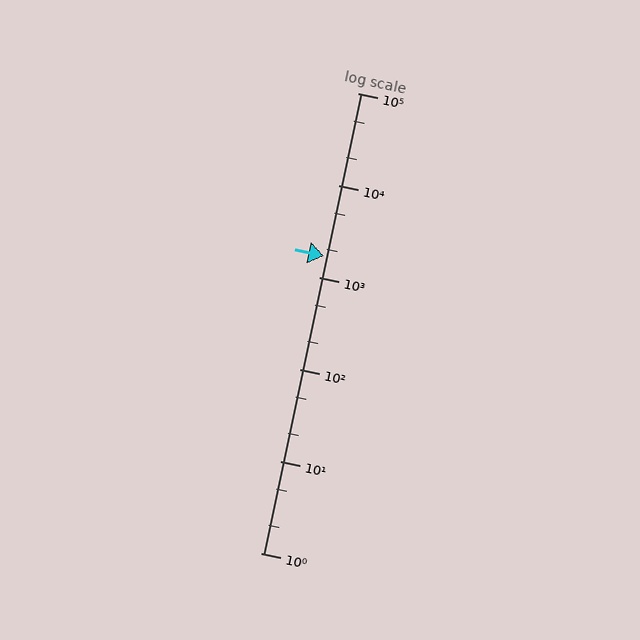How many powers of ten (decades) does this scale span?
The scale spans 5 decades, from 1 to 100000.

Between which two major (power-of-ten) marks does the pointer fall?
The pointer is between 1000 and 10000.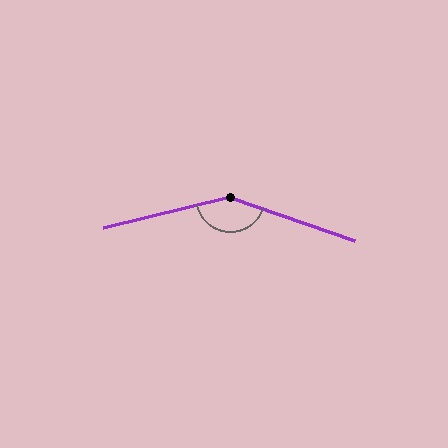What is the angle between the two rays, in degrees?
Approximately 147 degrees.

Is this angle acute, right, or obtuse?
It is obtuse.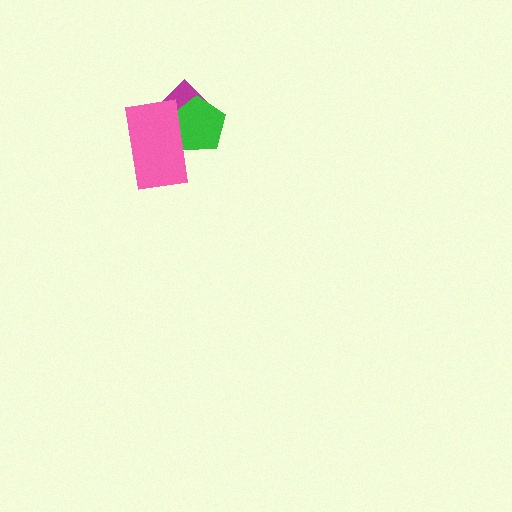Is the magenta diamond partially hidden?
Yes, it is partially covered by another shape.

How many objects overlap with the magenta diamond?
2 objects overlap with the magenta diamond.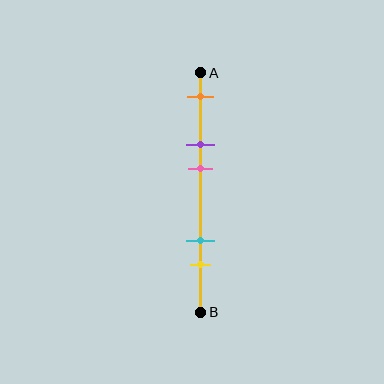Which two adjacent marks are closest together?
The purple and pink marks are the closest adjacent pair.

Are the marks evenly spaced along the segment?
No, the marks are not evenly spaced.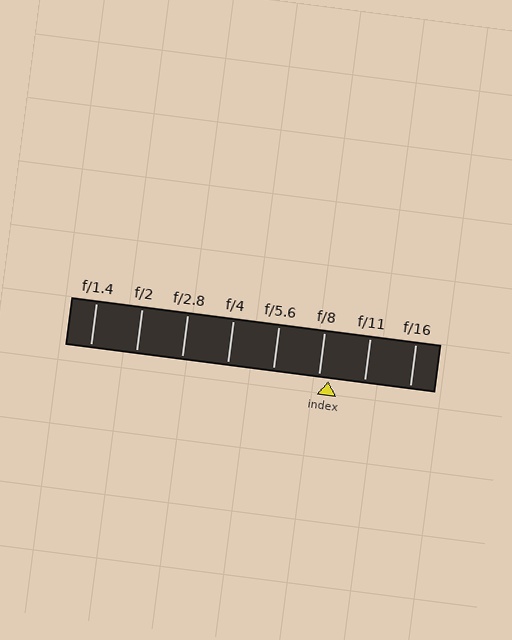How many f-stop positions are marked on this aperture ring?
There are 8 f-stop positions marked.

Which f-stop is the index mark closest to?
The index mark is closest to f/8.